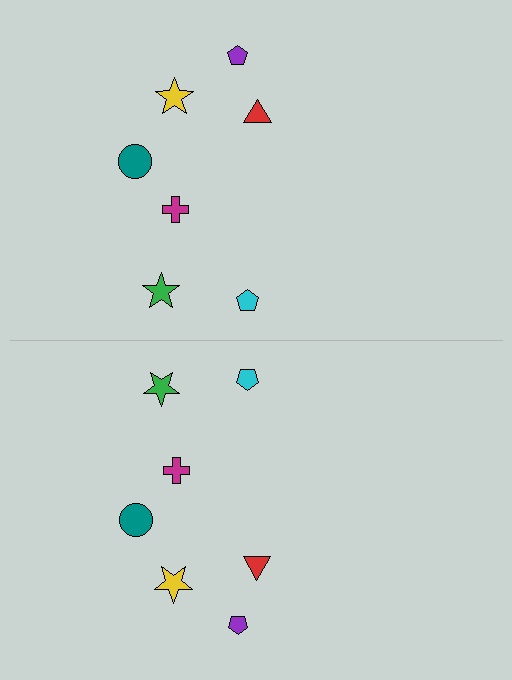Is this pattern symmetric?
Yes, this pattern has bilateral (reflection) symmetry.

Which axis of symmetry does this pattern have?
The pattern has a horizontal axis of symmetry running through the center of the image.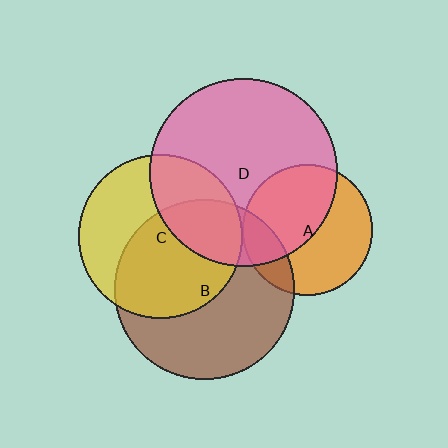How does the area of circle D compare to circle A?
Approximately 2.1 times.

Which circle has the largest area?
Circle D (pink).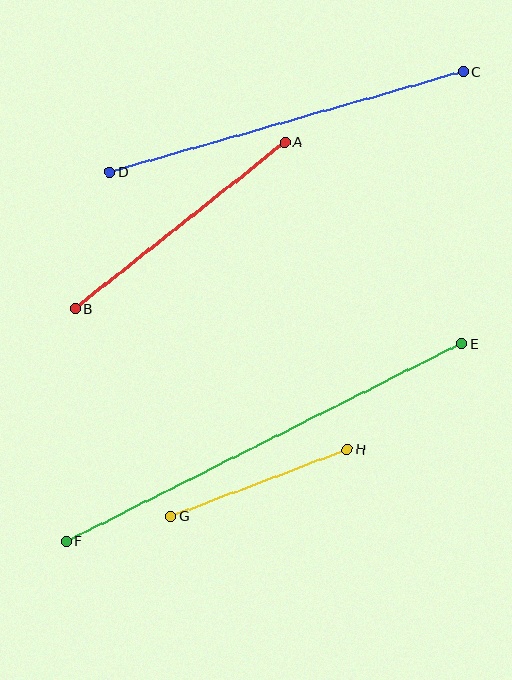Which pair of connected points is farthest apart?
Points E and F are farthest apart.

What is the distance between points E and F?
The distance is approximately 442 pixels.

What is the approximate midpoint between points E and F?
The midpoint is at approximately (264, 442) pixels.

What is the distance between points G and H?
The distance is approximately 189 pixels.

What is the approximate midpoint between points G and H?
The midpoint is at approximately (259, 483) pixels.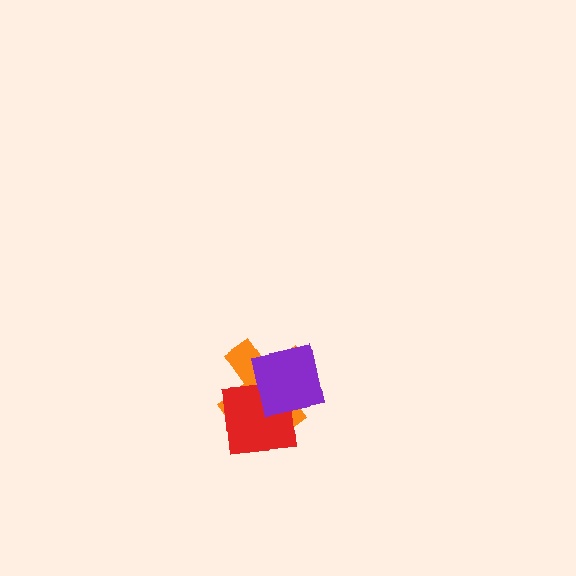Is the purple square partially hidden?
No, no other shape covers it.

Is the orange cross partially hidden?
Yes, it is partially covered by another shape.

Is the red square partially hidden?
Yes, it is partially covered by another shape.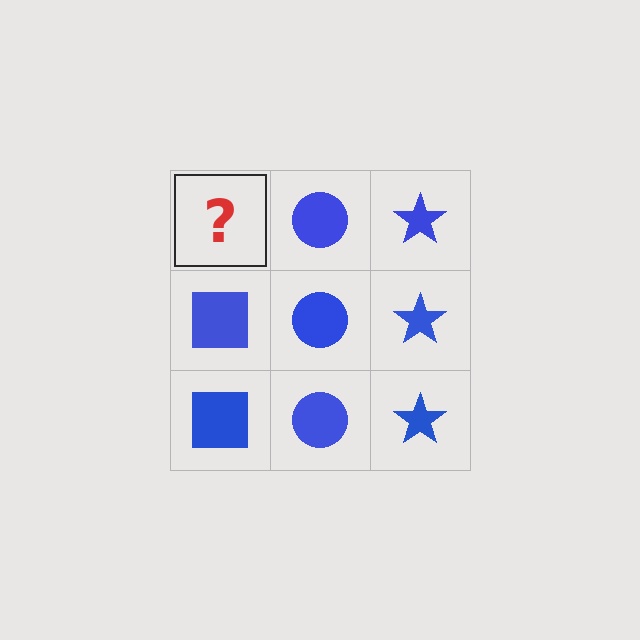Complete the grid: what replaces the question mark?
The question mark should be replaced with a blue square.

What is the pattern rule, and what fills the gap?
The rule is that each column has a consistent shape. The gap should be filled with a blue square.